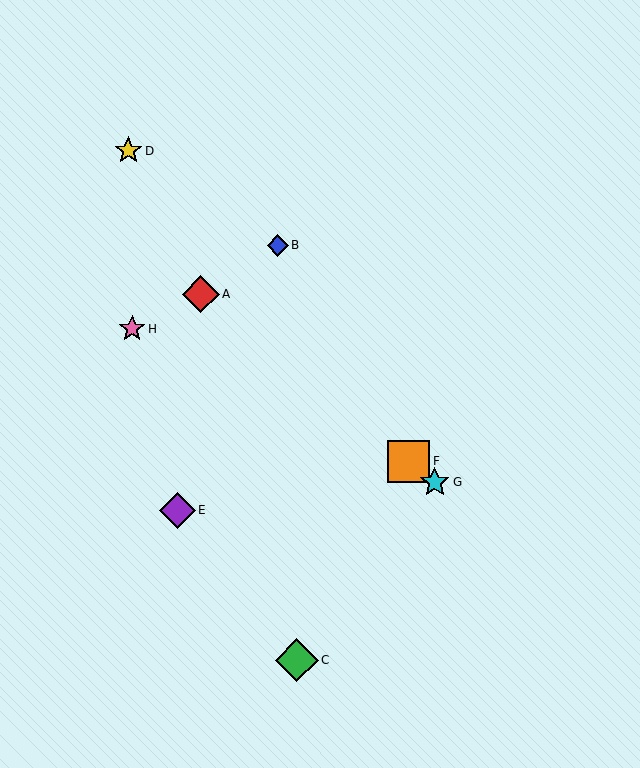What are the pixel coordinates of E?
Object E is at (178, 511).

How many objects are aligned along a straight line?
3 objects (A, F, G) are aligned along a straight line.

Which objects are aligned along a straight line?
Objects A, F, G are aligned along a straight line.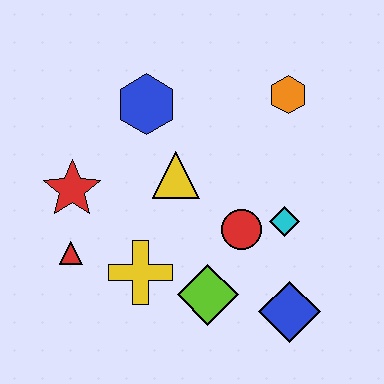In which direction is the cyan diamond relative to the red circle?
The cyan diamond is to the right of the red circle.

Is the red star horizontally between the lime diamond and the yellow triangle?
No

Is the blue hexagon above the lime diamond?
Yes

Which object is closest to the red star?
The red triangle is closest to the red star.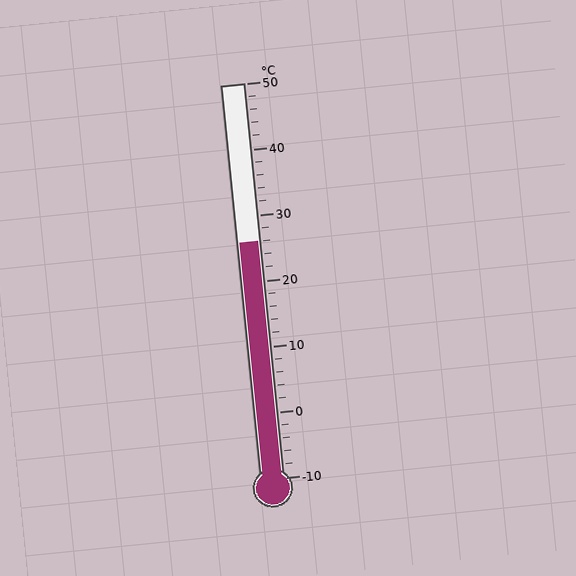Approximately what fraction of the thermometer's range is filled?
The thermometer is filled to approximately 60% of its range.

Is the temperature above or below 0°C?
The temperature is above 0°C.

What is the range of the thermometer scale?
The thermometer scale ranges from -10°C to 50°C.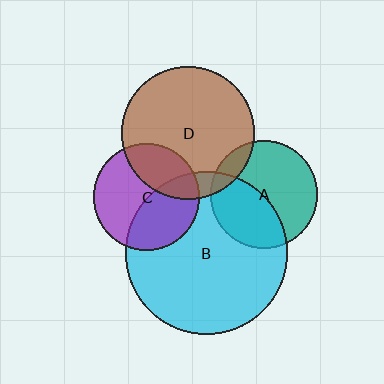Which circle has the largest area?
Circle B (cyan).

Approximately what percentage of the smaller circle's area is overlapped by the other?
Approximately 40%.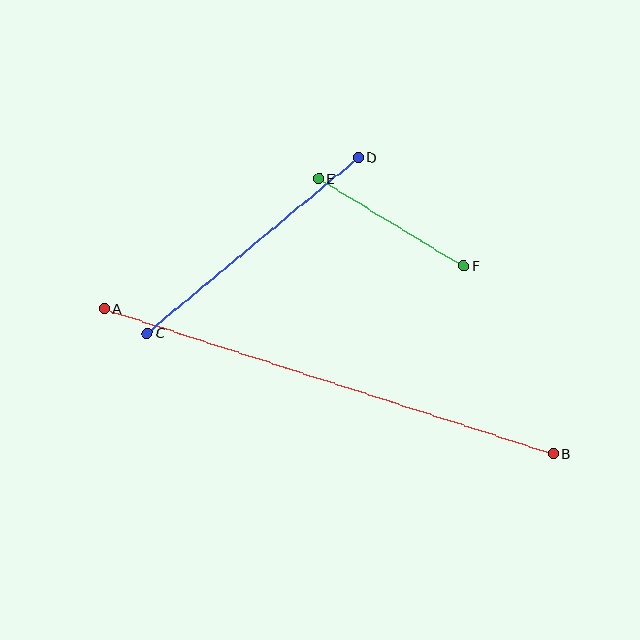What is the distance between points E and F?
The distance is approximately 169 pixels.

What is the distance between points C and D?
The distance is approximately 275 pixels.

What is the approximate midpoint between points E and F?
The midpoint is at approximately (391, 222) pixels.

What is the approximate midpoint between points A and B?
The midpoint is at approximately (329, 381) pixels.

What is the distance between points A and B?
The distance is approximately 472 pixels.